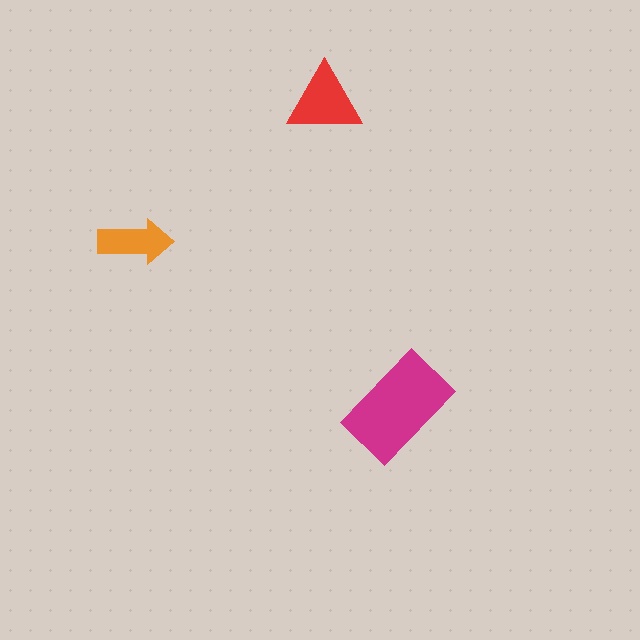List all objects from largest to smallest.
The magenta rectangle, the red triangle, the orange arrow.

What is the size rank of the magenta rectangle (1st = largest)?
1st.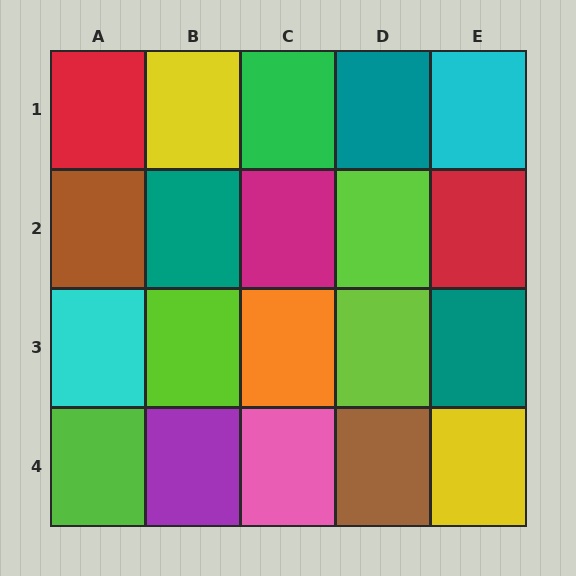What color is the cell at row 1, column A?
Red.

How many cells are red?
2 cells are red.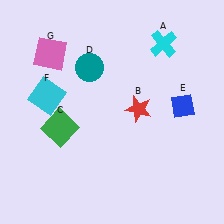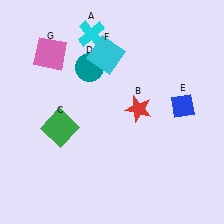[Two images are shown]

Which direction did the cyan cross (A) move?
The cyan cross (A) moved left.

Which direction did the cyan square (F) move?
The cyan square (F) moved right.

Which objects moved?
The objects that moved are: the cyan cross (A), the cyan square (F).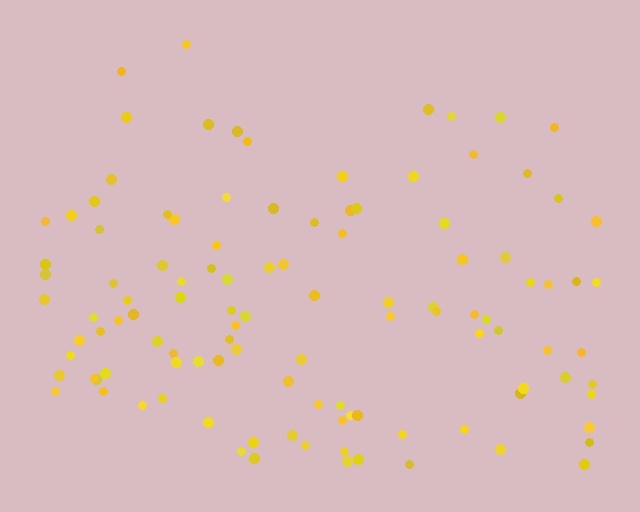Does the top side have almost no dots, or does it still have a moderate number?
Still a moderate number, just noticeably fewer than the bottom.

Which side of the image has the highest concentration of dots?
The bottom.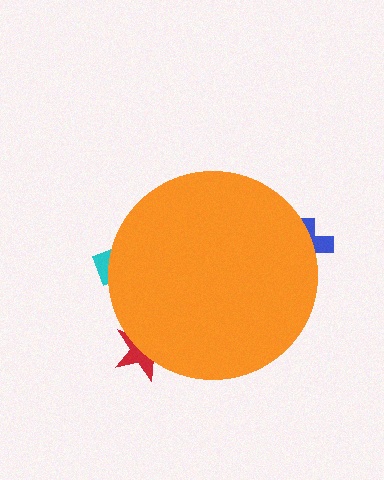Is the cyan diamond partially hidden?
Yes, the cyan diamond is partially hidden behind the orange circle.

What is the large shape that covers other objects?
An orange circle.